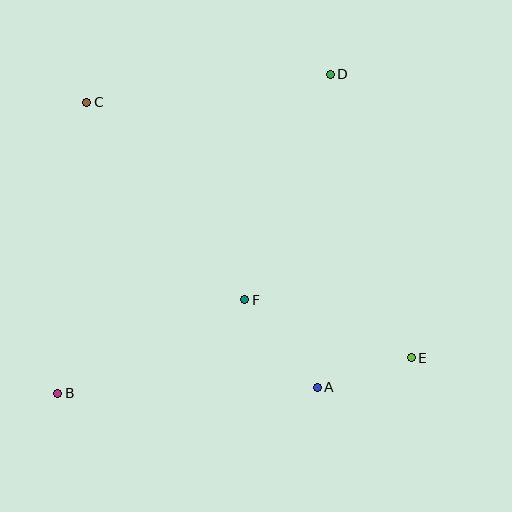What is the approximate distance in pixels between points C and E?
The distance between C and E is approximately 413 pixels.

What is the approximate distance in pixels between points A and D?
The distance between A and D is approximately 314 pixels.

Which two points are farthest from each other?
Points B and D are farthest from each other.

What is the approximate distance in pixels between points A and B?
The distance between A and B is approximately 260 pixels.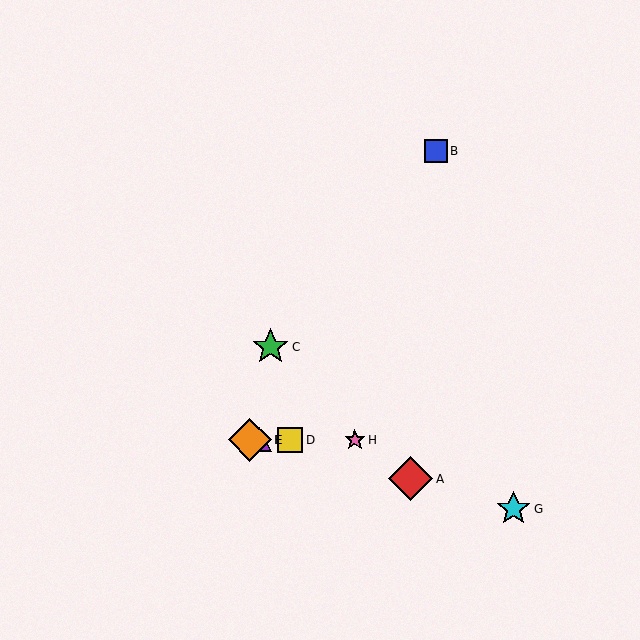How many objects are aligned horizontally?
4 objects (D, E, F, H) are aligned horizontally.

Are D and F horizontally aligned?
Yes, both are at y≈440.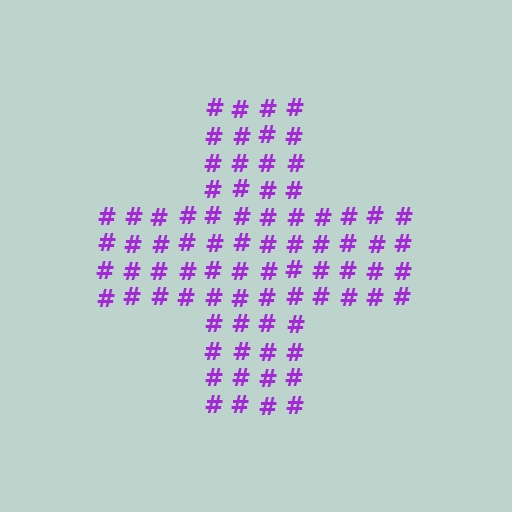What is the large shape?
The large shape is a cross.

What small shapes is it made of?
It is made of small hash symbols.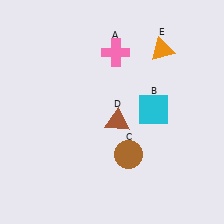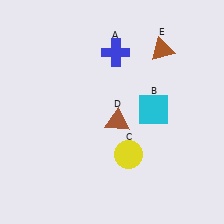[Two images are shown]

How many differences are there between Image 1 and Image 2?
There are 3 differences between the two images.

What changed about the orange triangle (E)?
In Image 1, E is orange. In Image 2, it changed to brown.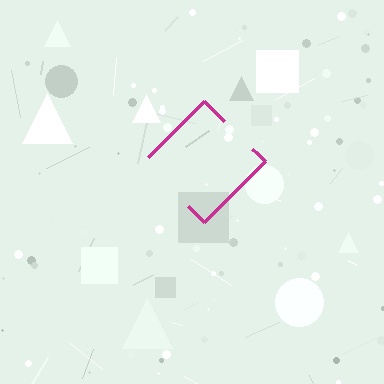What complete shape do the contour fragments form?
The contour fragments form a diamond.